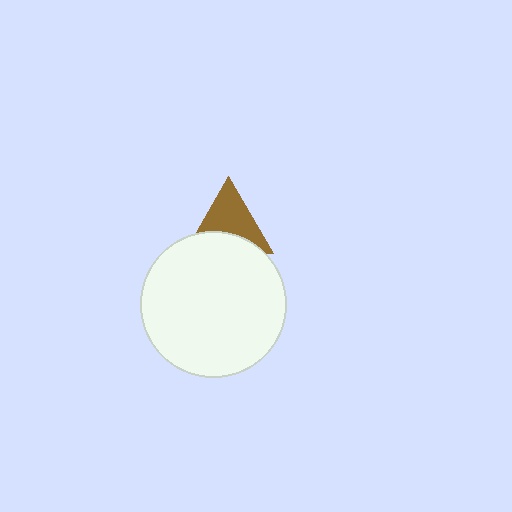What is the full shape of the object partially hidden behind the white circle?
The partially hidden object is a brown triangle.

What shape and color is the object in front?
The object in front is a white circle.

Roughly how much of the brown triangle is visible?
About half of it is visible (roughly 62%).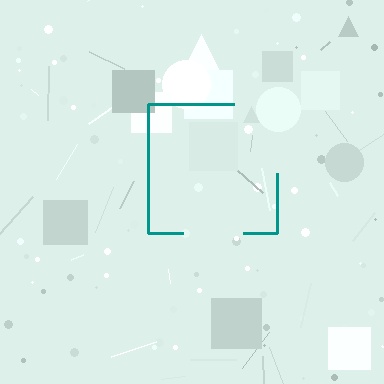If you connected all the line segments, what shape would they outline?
They would outline a square.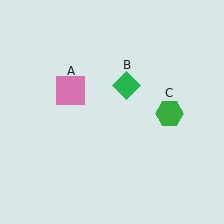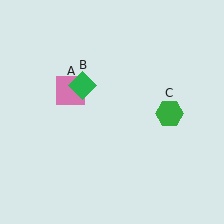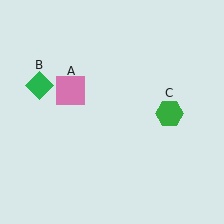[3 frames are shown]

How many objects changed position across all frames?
1 object changed position: green diamond (object B).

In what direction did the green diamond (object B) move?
The green diamond (object B) moved left.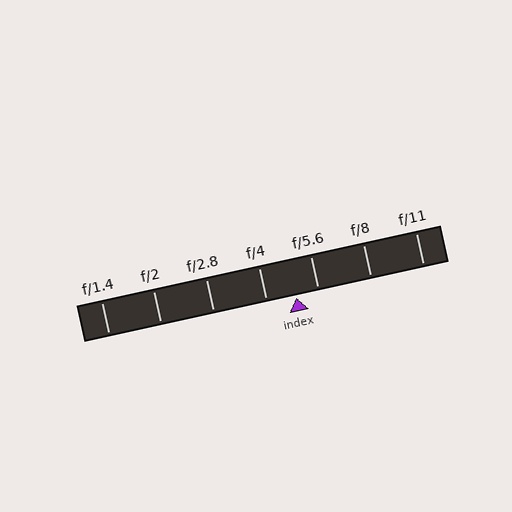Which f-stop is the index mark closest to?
The index mark is closest to f/5.6.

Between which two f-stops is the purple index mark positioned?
The index mark is between f/4 and f/5.6.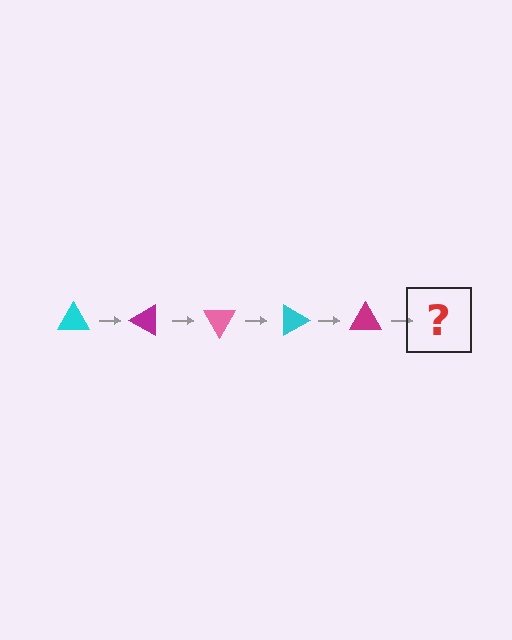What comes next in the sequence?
The next element should be a pink triangle, rotated 150 degrees from the start.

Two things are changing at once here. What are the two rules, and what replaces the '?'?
The two rules are that it rotates 30 degrees each step and the color cycles through cyan, magenta, and pink. The '?' should be a pink triangle, rotated 150 degrees from the start.